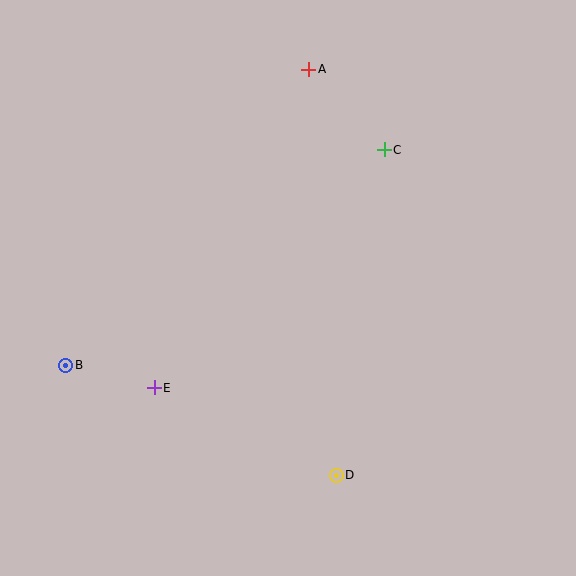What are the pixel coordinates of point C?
Point C is at (384, 150).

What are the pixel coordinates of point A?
Point A is at (309, 69).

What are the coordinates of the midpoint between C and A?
The midpoint between C and A is at (346, 110).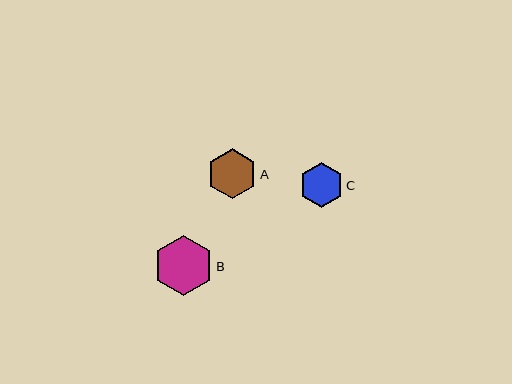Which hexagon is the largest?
Hexagon B is the largest with a size of approximately 60 pixels.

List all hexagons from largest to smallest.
From largest to smallest: B, A, C.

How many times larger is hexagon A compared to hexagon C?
Hexagon A is approximately 1.1 times the size of hexagon C.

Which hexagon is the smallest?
Hexagon C is the smallest with a size of approximately 44 pixels.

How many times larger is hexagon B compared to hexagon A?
Hexagon B is approximately 1.2 times the size of hexagon A.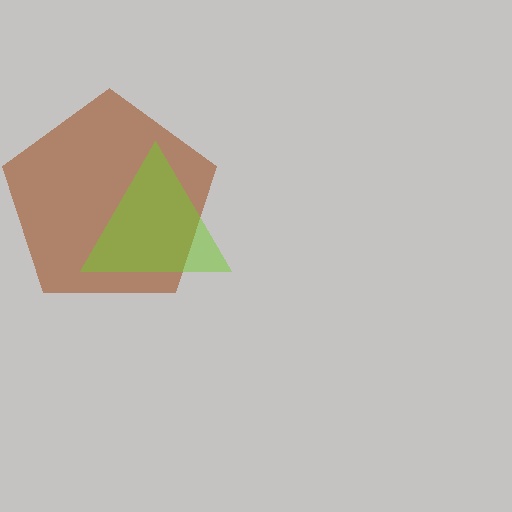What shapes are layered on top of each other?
The layered shapes are: a brown pentagon, a lime triangle.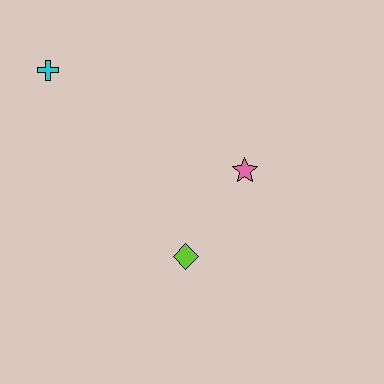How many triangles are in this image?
There are no triangles.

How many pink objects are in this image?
There is 1 pink object.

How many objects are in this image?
There are 3 objects.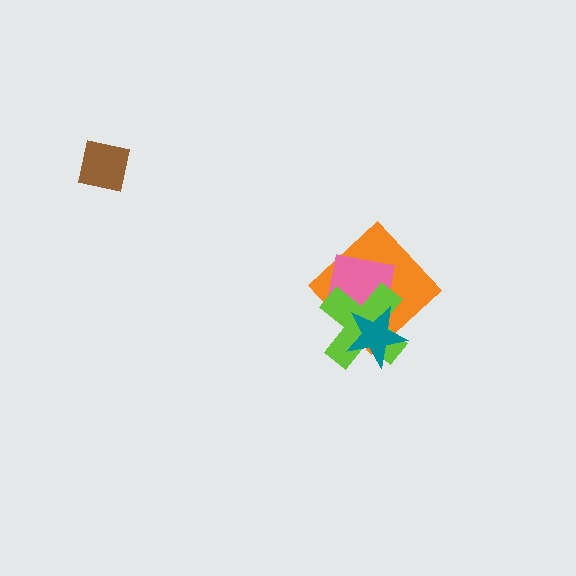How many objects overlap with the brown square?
0 objects overlap with the brown square.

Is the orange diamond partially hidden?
Yes, it is partially covered by another shape.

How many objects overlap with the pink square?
3 objects overlap with the pink square.